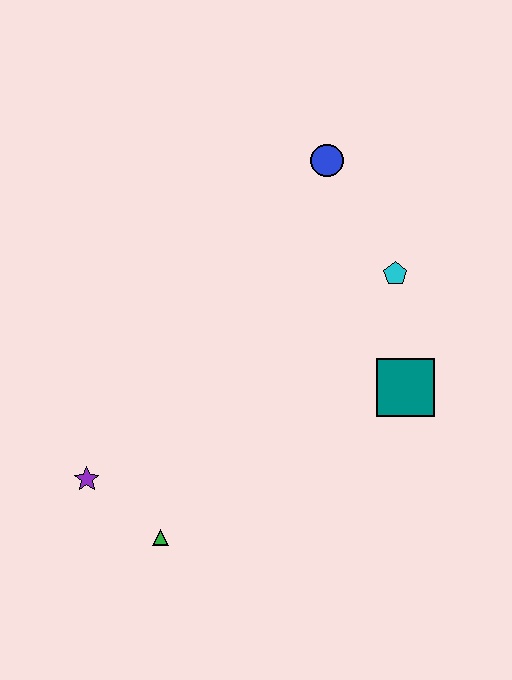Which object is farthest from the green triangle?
The blue circle is farthest from the green triangle.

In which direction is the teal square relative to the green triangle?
The teal square is to the right of the green triangle.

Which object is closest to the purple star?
The green triangle is closest to the purple star.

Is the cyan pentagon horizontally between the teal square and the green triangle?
Yes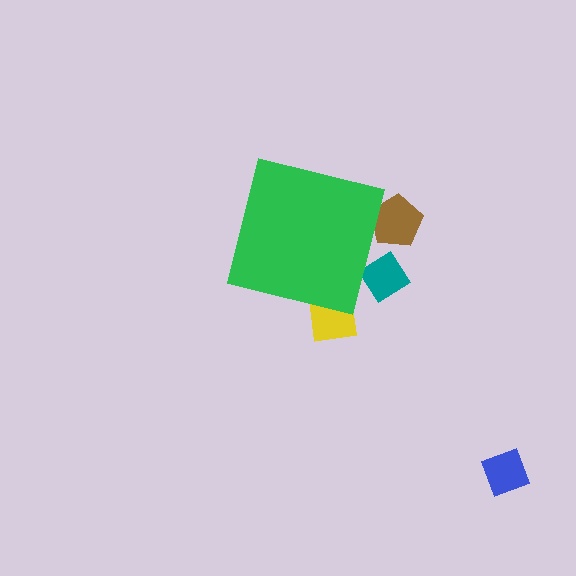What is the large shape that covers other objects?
A green square.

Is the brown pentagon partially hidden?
Yes, the brown pentagon is partially hidden behind the green square.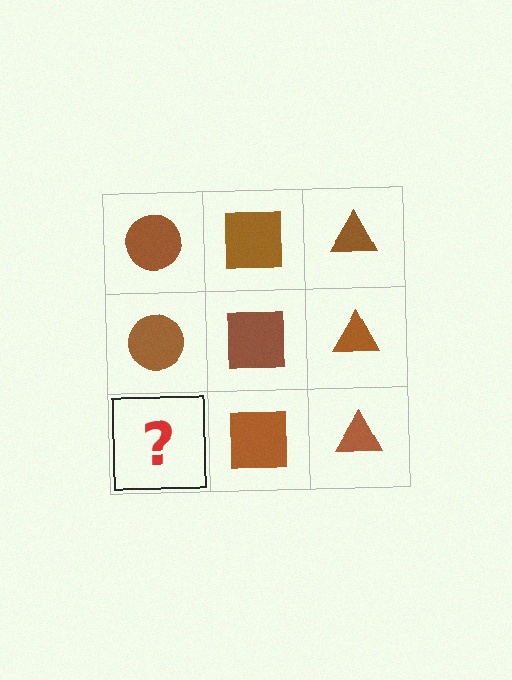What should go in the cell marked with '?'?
The missing cell should contain a brown circle.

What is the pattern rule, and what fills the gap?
The rule is that each column has a consistent shape. The gap should be filled with a brown circle.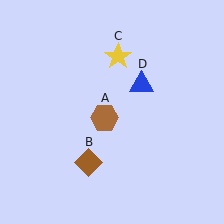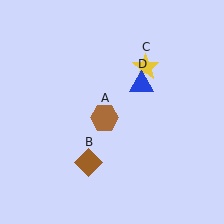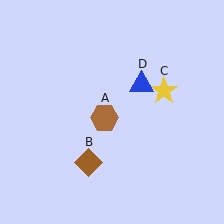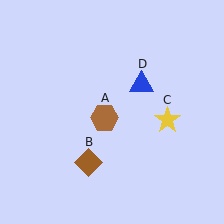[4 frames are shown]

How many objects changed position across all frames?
1 object changed position: yellow star (object C).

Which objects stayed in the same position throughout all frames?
Brown hexagon (object A) and brown diamond (object B) and blue triangle (object D) remained stationary.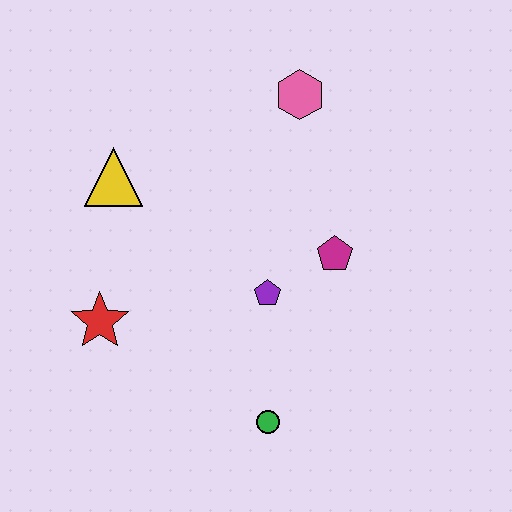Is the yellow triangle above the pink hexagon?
No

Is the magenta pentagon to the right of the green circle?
Yes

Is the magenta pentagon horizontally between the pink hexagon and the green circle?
No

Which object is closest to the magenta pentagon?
The purple pentagon is closest to the magenta pentagon.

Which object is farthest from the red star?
The pink hexagon is farthest from the red star.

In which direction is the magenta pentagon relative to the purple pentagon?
The magenta pentagon is to the right of the purple pentagon.